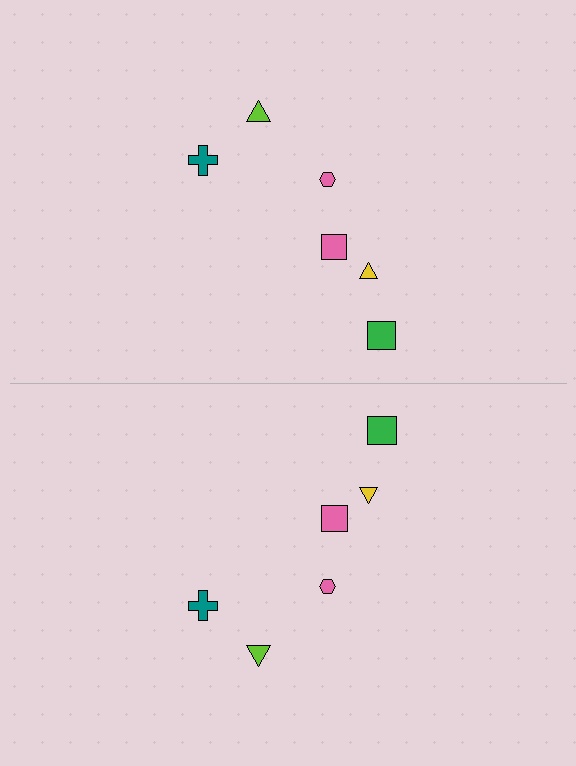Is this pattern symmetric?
Yes, this pattern has bilateral (reflection) symmetry.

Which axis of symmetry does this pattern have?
The pattern has a horizontal axis of symmetry running through the center of the image.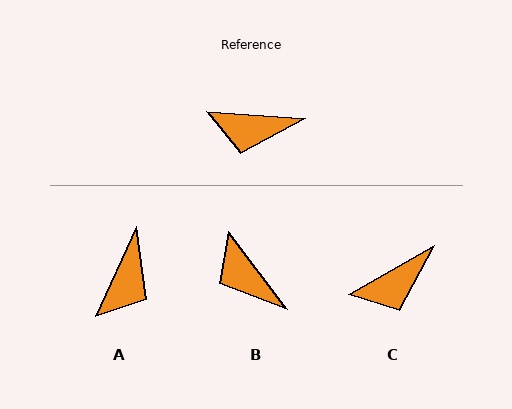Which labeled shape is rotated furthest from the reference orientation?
A, about 69 degrees away.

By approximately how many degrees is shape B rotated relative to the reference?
Approximately 49 degrees clockwise.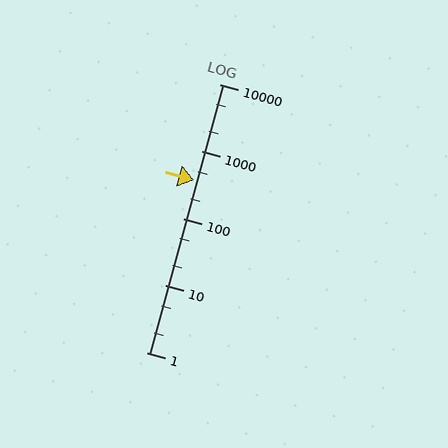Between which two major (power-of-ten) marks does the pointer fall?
The pointer is between 100 and 1000.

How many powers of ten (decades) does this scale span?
The scale spans 4 decades, from 1 to 10000.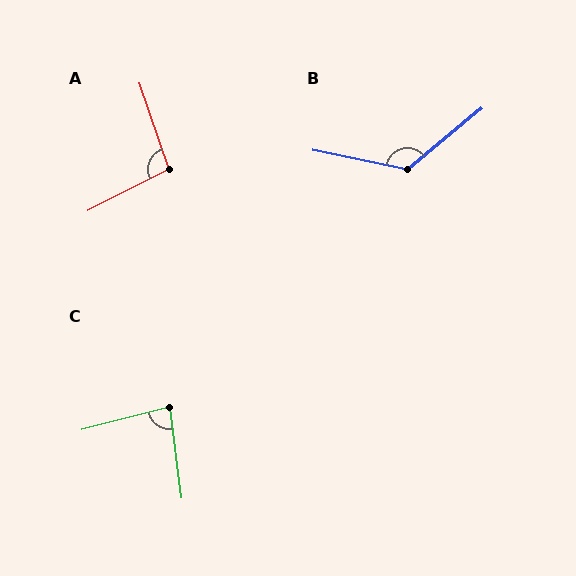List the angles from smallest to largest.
C (82°), A (98°), B (129°).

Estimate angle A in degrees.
Approximately 98 degrees.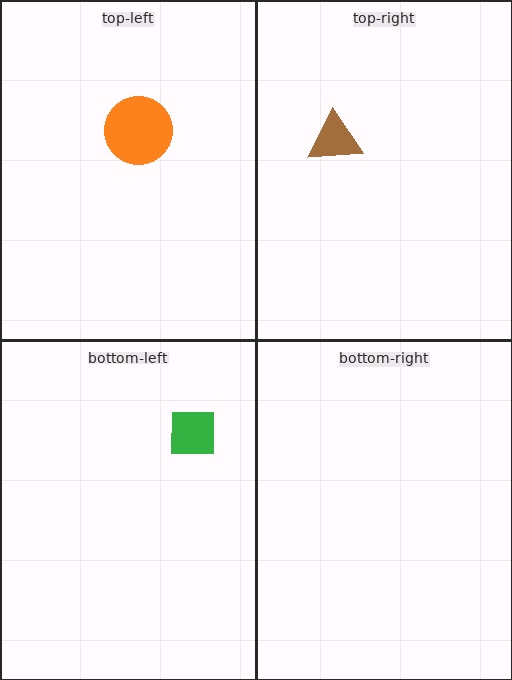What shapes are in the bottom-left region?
The green square.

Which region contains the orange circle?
The top-left region.